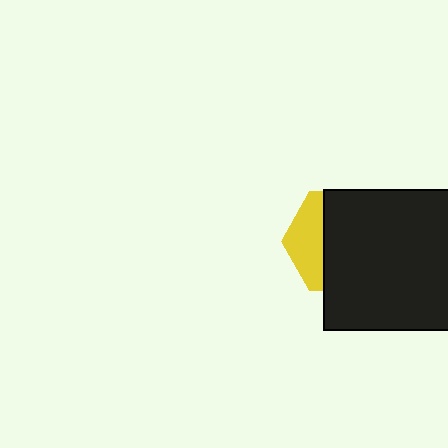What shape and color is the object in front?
The object in front is a black rectangle.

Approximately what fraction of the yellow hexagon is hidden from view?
Roughly 67% of the yellow hexagon is hidden behind the black rectangle.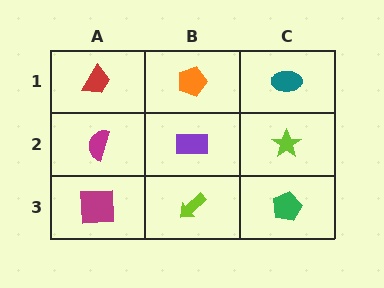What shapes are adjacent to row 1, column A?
A magenta semicircle (row 2, column A), an orange pentagon (row 1, column B).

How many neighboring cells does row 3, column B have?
3.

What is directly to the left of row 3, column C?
A lime arrow.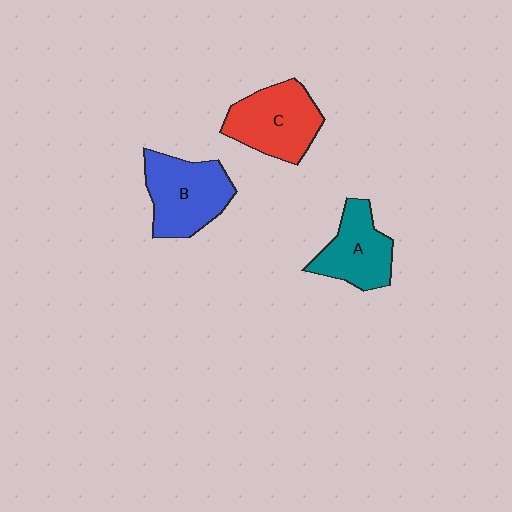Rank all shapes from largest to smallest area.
From largest to smallest: B (blue), C (red), A (teal).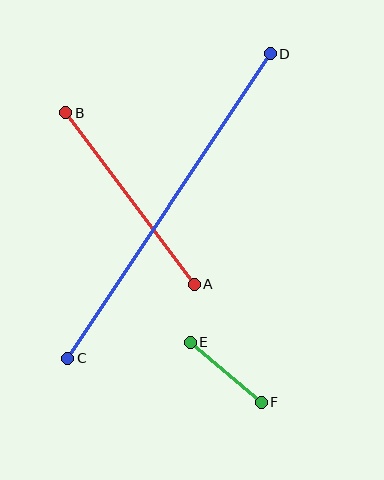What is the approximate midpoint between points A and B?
The midpoint is at approximately (130, 199) pixels.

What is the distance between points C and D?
The distance is approximately 365 pixels.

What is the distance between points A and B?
The distance is approximately 214 pixels.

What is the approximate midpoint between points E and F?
The midpoint is at approximately (226, 372) pixels.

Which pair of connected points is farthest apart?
Points C and D are farthest apart.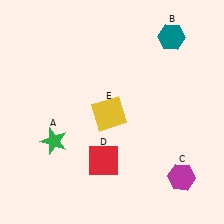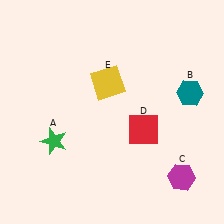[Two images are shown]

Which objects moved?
The objects that moved are: the teal hexagon (B), the red square (D), the yellow square (E).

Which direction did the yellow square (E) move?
The yellow square (E) moved up.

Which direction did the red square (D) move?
The red square (D) moved right.